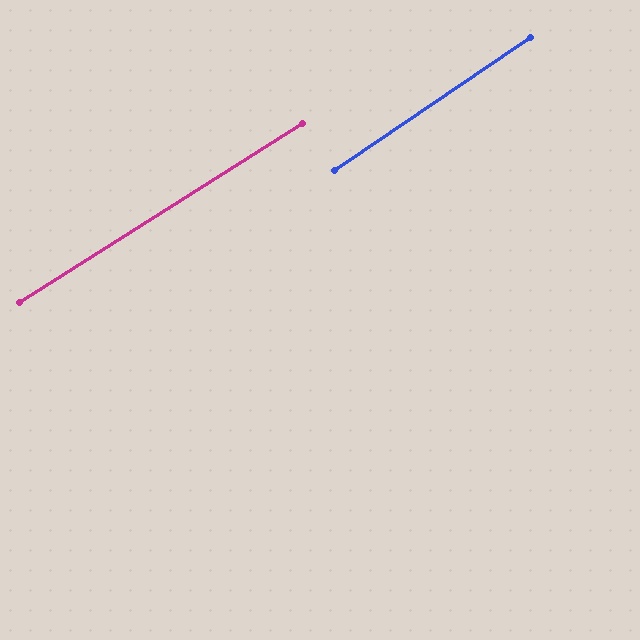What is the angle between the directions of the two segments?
Approximately 2 degrees.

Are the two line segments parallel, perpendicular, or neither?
Parallel — their directions differ by only 1.9°.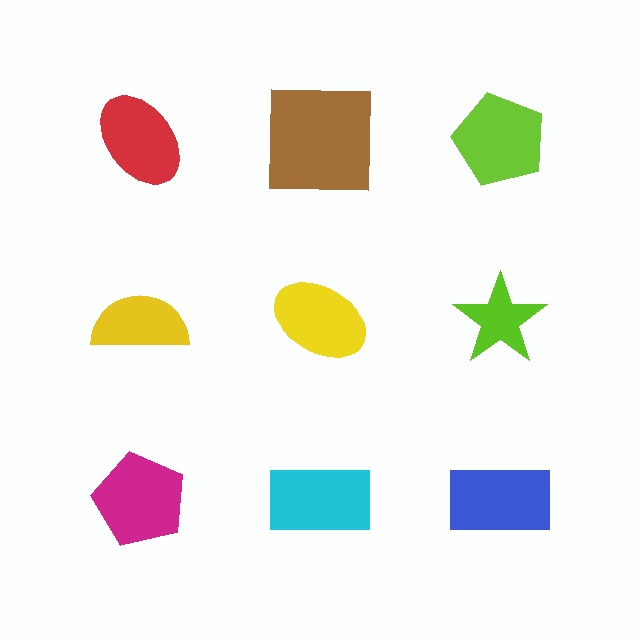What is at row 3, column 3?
A blue rectangle.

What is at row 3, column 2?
A cyan rectangle.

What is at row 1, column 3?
A lime pentagon.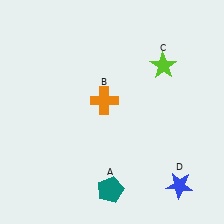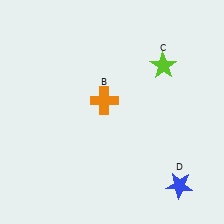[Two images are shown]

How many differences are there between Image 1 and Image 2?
There is 1 difference between the two images.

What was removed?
The teal pentagon (A) was removed in Image 2.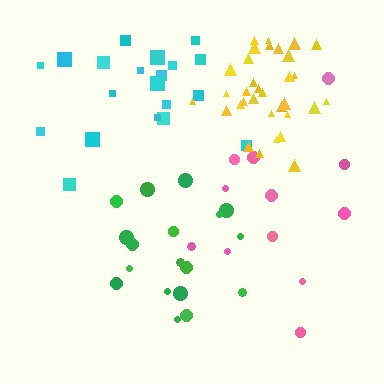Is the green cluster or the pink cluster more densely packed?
Green.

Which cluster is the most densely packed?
Yellow.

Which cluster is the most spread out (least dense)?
Pink.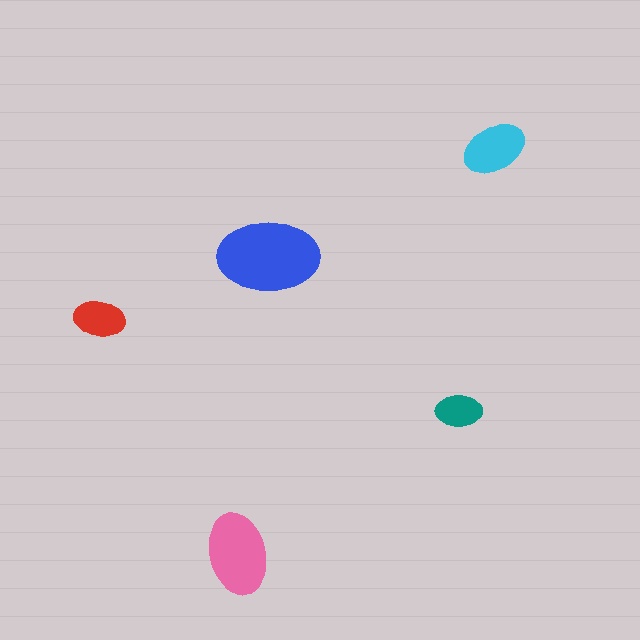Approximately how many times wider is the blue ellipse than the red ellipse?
About 2 times wider.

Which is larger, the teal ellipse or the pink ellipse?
The pink one.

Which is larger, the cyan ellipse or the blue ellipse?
The blue one.